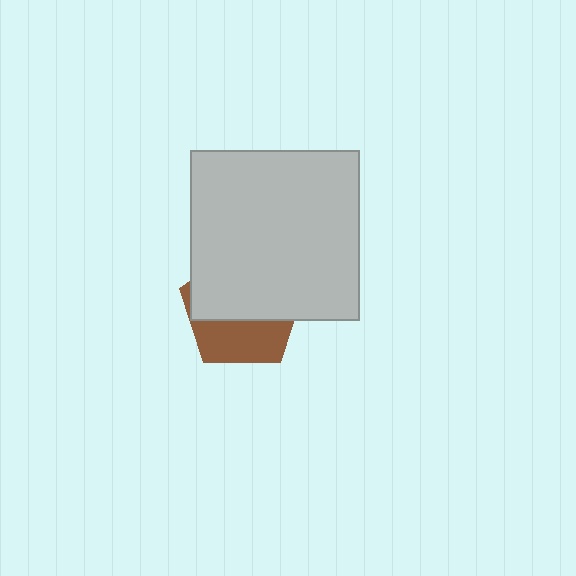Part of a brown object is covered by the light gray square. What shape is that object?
It is a pentagon.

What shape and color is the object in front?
The object in front is a light gray square.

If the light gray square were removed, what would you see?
You would see the complete brown pentagon.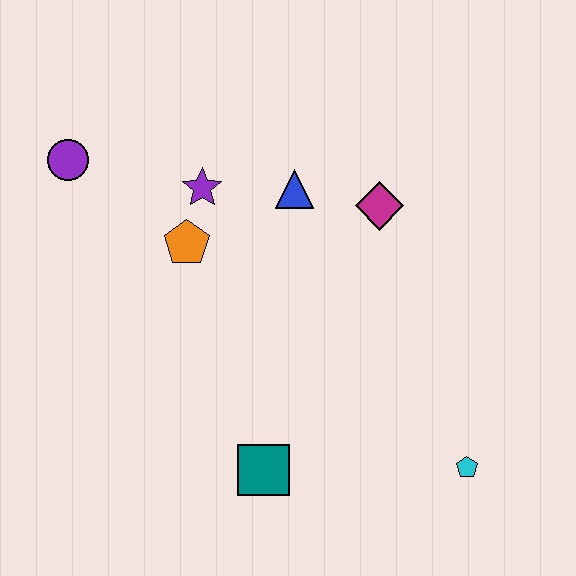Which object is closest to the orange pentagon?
The purple star is closest to the orange pentagon.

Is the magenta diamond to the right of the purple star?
Yes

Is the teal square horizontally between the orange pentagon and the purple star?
No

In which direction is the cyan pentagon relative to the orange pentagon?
The cyan pentagon is to the right of the orange pentagon.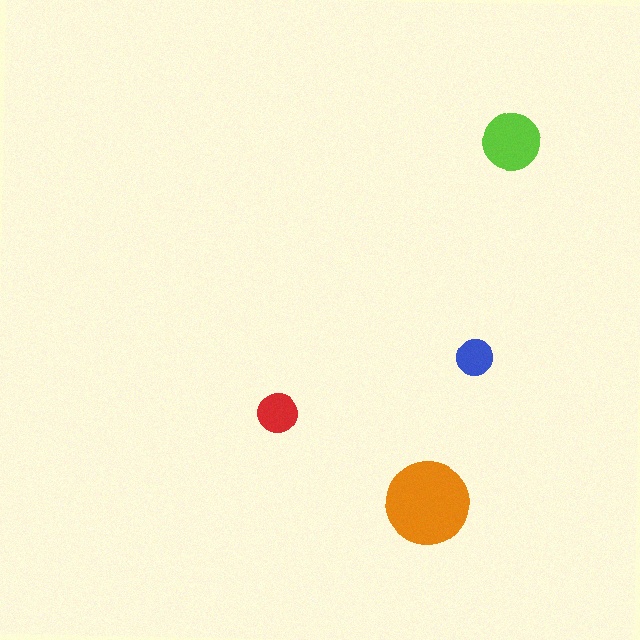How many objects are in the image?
There are 4 objects in the image.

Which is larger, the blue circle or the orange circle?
The orange one.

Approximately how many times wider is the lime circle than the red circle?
About 1.5 times wider.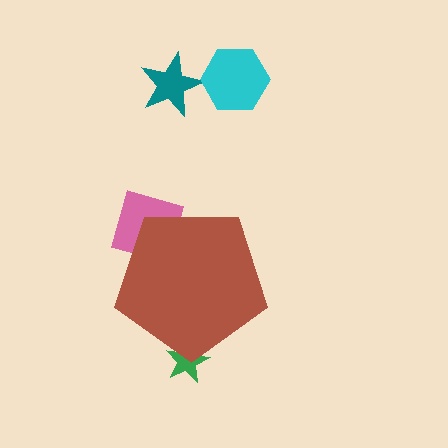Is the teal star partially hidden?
No, the teal star is fully visible.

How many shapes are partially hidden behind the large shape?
2 shapes are partially hidden.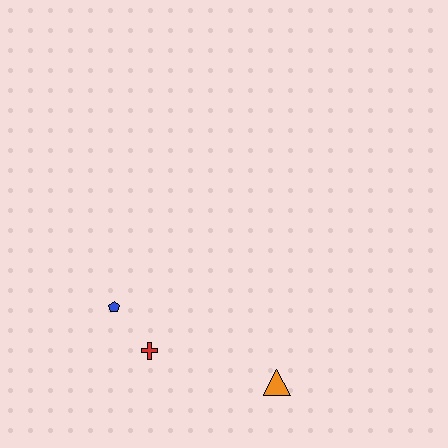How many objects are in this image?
There are 3 objects.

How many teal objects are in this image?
There are no teal objects.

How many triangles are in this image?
There is 1 triangle.